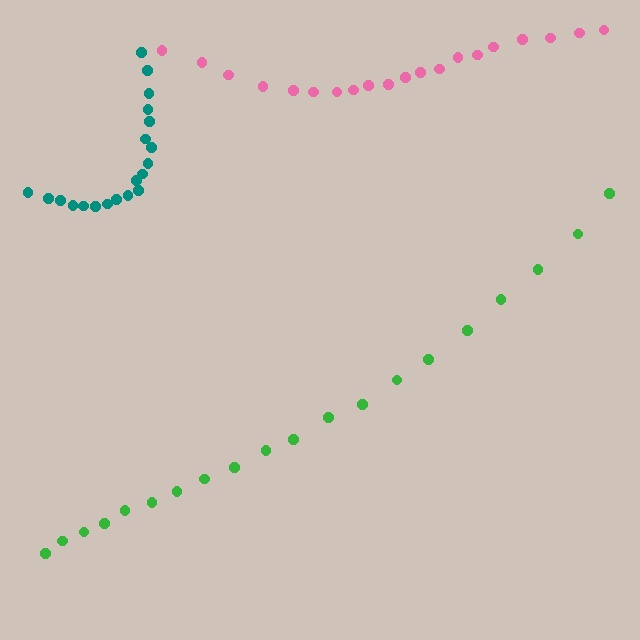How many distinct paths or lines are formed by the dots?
There are 3 distinct paths.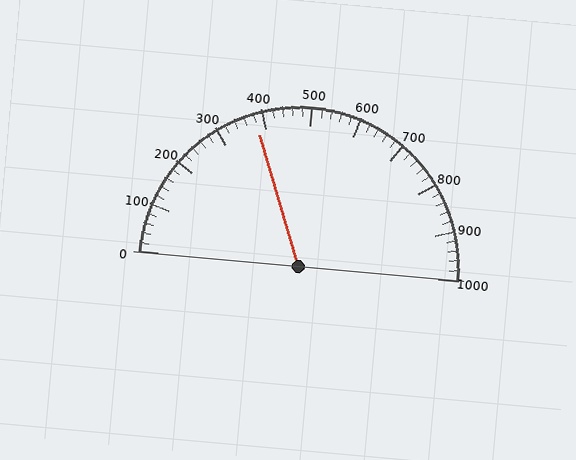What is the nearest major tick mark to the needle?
The nearest major tick mark is 400.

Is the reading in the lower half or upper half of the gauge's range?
The reading is in the lower half of the range (0 to 1000).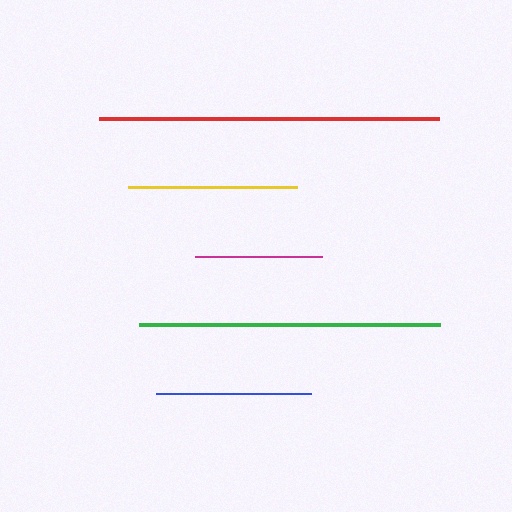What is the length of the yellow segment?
The yellow segment is approximately 169 pixels long.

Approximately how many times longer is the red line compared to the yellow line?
The red line is approximately 2.0 times the length of the yellow line.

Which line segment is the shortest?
The magenta line is the shortest at approximately 127 pixels.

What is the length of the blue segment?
The blue segment is approximately 155 pixels long.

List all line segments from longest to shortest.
From longest to shortest: red, green, yellow, blue, magenta.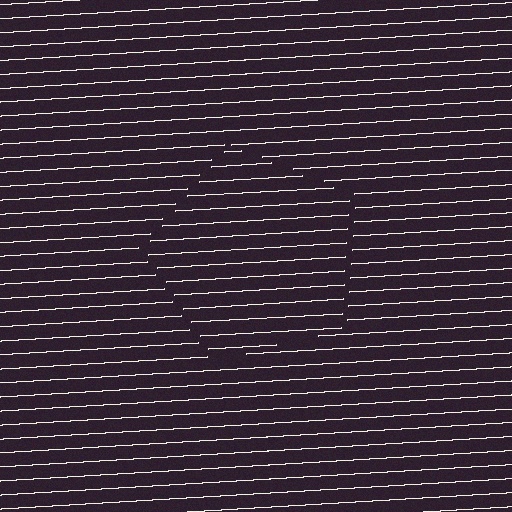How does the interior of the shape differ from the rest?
The interior of the shape contains the same grating, shifted by half a period — the contour is defined by the phase discontinuity where line-ends from the inner and outer gratings abut.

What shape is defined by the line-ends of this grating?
An illusory pentagon. The interior of the shape contains the same grating, shifted by half a period — the contour is defined by the phase discontinuity where line-ends from the inner and outer gratings abut.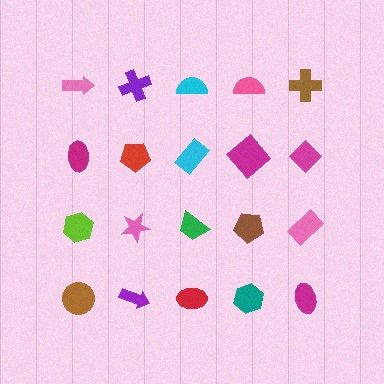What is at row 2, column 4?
A magenta diamond.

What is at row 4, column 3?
A red ellipse.